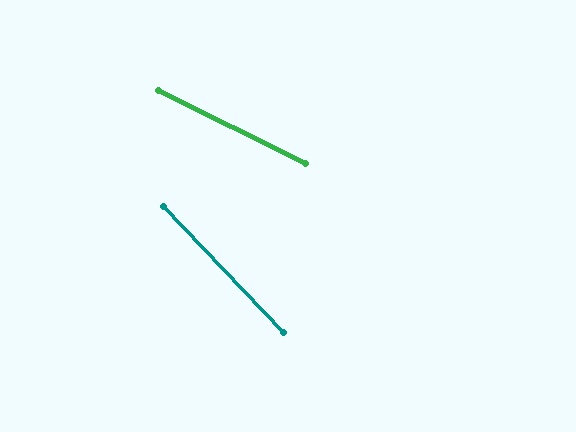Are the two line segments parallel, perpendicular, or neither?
Neither parallel nor perpendicular — they differ by about 20°.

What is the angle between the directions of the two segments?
Approximately 20 degrees.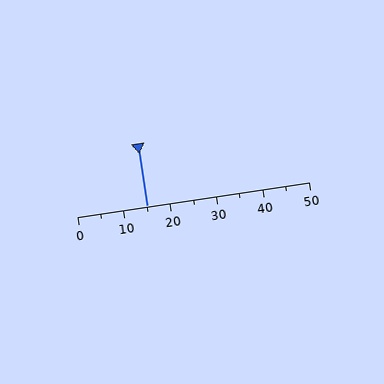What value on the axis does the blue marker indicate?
The marker indicates approximately 15.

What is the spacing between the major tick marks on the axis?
The major ticks are spaced 10 apart.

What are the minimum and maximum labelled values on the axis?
The axis runs from 0 to 50.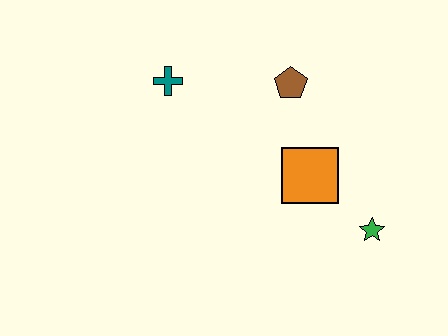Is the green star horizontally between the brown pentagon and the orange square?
No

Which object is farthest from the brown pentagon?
The green star is farthest from the brown pentagon.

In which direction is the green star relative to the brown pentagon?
The green star is below the brown pentagon.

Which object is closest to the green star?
The orange square is closest to the green star.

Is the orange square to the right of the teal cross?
Yes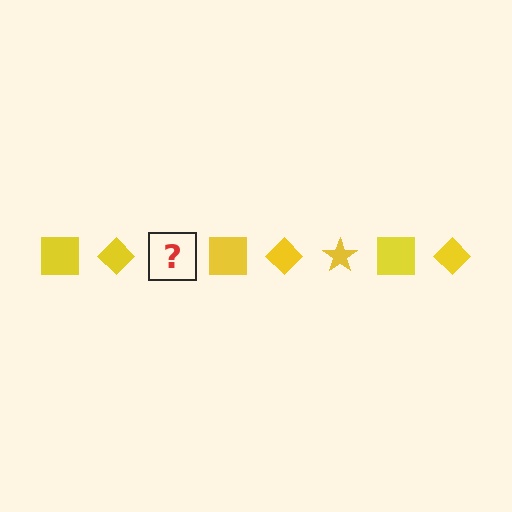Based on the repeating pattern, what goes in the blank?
The blank should be a yellow star.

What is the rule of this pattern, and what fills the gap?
The rule is that the pattern cycles through square, diamond, star shapes in yellow. The gap should be filled with a yellow star.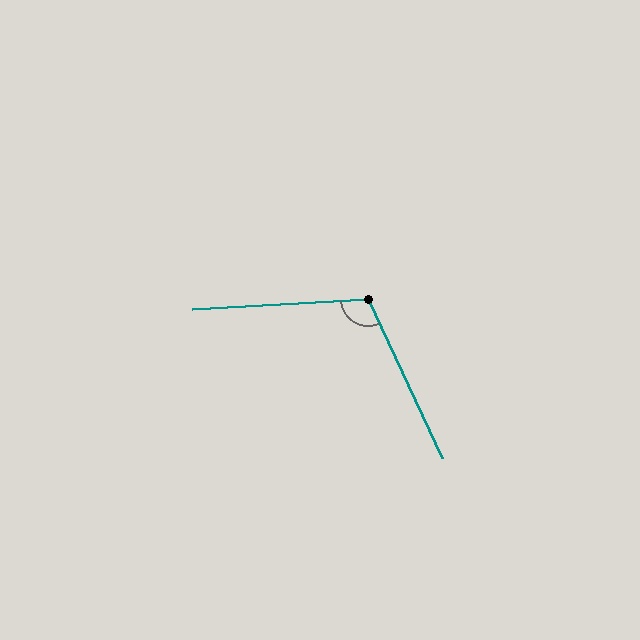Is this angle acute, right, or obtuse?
It is obtuse.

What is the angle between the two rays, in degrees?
Approximately 111 degrees.